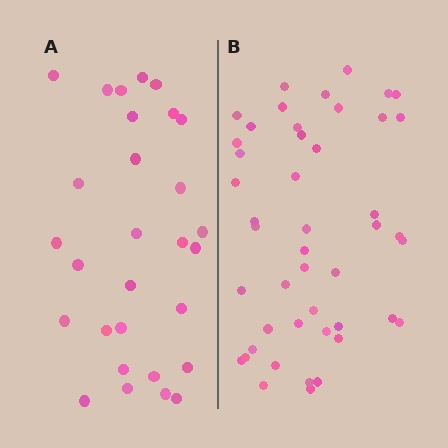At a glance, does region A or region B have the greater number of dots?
Region B (the right region) has more dots.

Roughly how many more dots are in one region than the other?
Region B has approximately 15 more dots than region A.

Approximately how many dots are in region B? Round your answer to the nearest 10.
About 50 dots. (The exact count is 46, which rounds to 50.)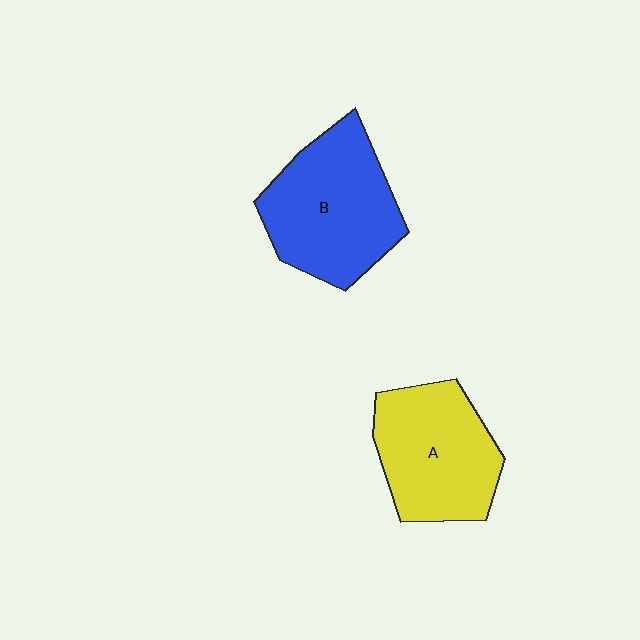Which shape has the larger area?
Shape B (blue).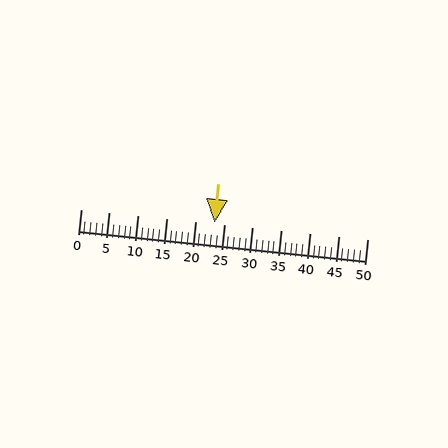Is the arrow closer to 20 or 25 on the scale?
The arrow is closer to 25.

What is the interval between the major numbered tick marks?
The major tick marks are spaced 5 units apart.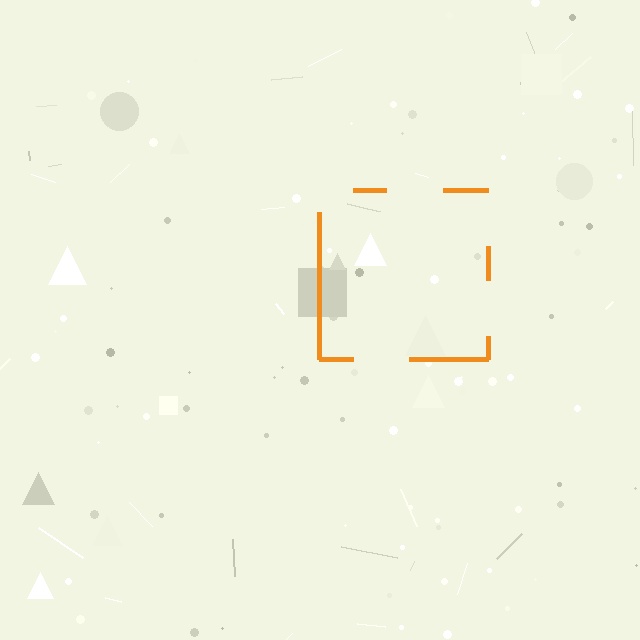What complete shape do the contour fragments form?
The contour fragments form a square.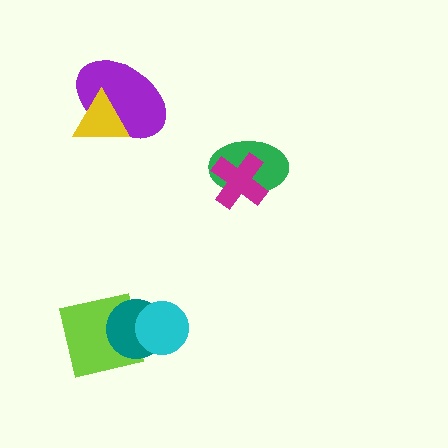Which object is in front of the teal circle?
The cyan circle is in front of the teal circle.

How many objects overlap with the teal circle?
2 objects overlap with the teal circle.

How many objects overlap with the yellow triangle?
1 object overlaps with the yellow triangle.